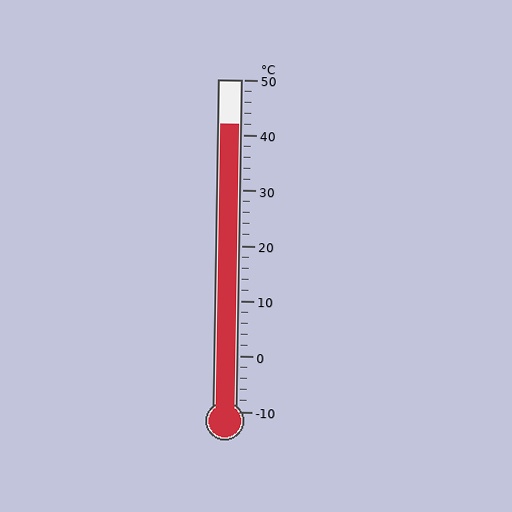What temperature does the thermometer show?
The thermometer shows approximately 42°C.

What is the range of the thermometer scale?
The thermometer scale ranges from -10°C to 50°C.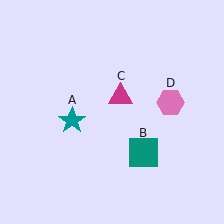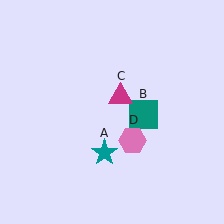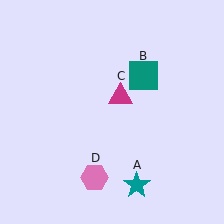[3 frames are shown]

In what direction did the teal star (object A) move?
The teal star (object A) moved down and to the right.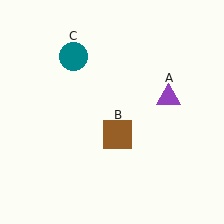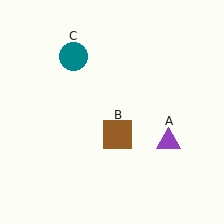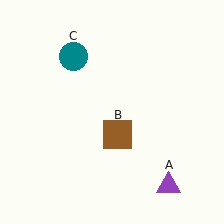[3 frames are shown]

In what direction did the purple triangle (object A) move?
The purple triangle (object A) moved down.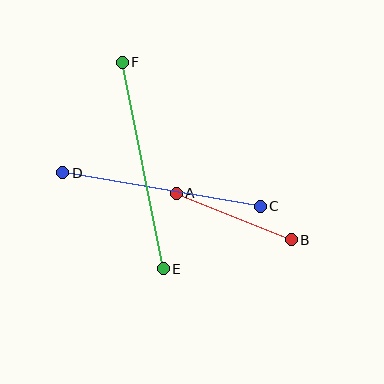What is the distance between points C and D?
The distance is approximately 200 pixels.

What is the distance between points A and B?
The distance is approximately 124 pixels.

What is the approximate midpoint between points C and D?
The midpoint is at approximately (161, 190) pixels.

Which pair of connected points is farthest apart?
Points E and F are farthest apart.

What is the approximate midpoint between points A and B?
The midpoint is at approximately (234, 217) pixels.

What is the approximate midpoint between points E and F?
The midpoint is at approximately (143, 166) pixels.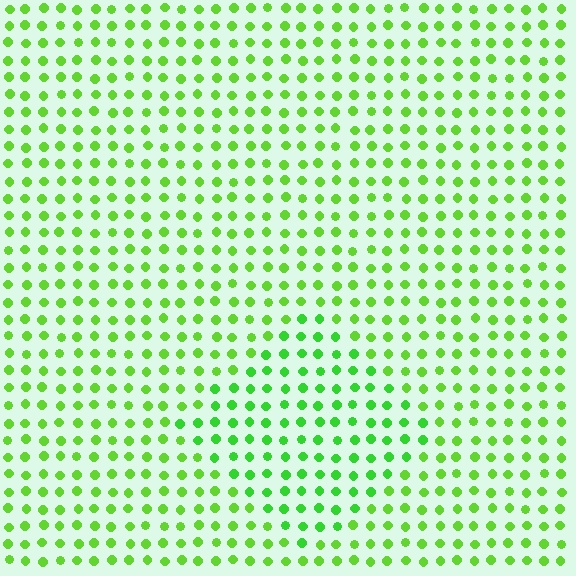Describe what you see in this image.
The image is filled with small lime elements in a uniform arrangement. A diamond-shaped region is visible where the elements are tinted to a slightly different hue, forming a subtle color boundary.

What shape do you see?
I see a diamond.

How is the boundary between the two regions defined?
The boundary is defined purely by a slight shift in hue (about 17 degrees). Spacing, size, and orientation are identical on both sides.